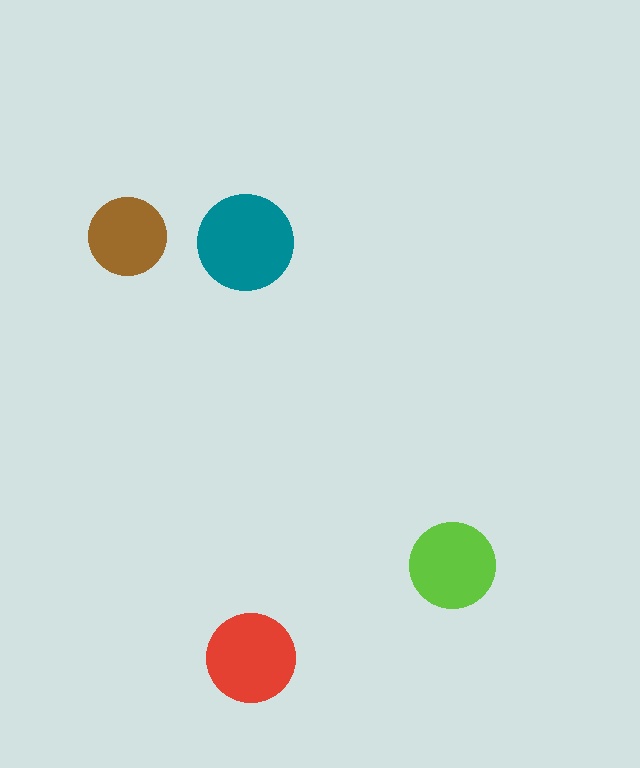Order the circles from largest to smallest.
the teal one, the red one, the lime one, the brown one.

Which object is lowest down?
The red circle is bottommost.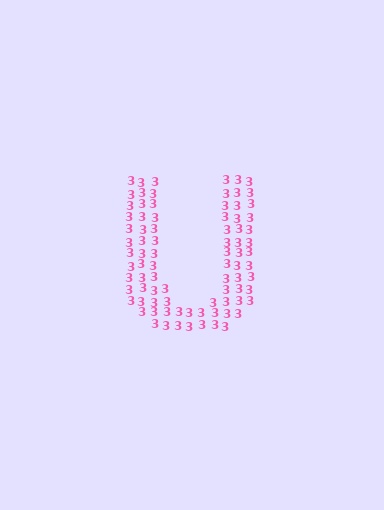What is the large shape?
The large shape is the letter U.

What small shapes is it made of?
It is made of small digit 3's.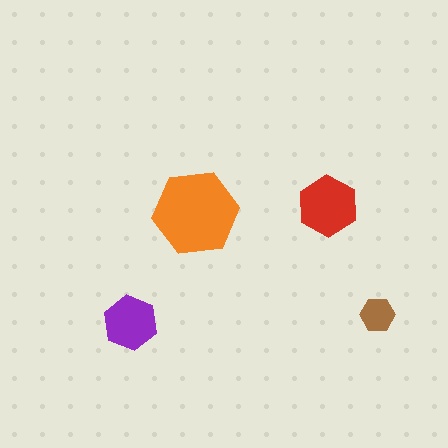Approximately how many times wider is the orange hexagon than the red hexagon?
About 1.5 times wider.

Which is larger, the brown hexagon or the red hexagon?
The red one.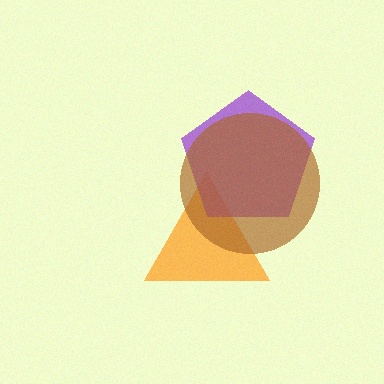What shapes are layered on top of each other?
The layered shapes are: an orange triangle, a purple pentagon, a brown circle.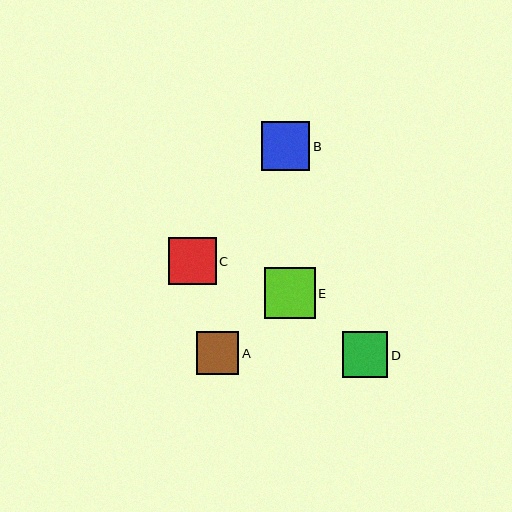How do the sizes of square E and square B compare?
Square E and square B are approximately the same size.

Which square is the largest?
Square E is the largest with a size of approximately 51 pixels.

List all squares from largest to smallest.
From largest to smallest: E, B, C, D, A.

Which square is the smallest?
Square A is the smallest with a size of approximately 43 pixels.